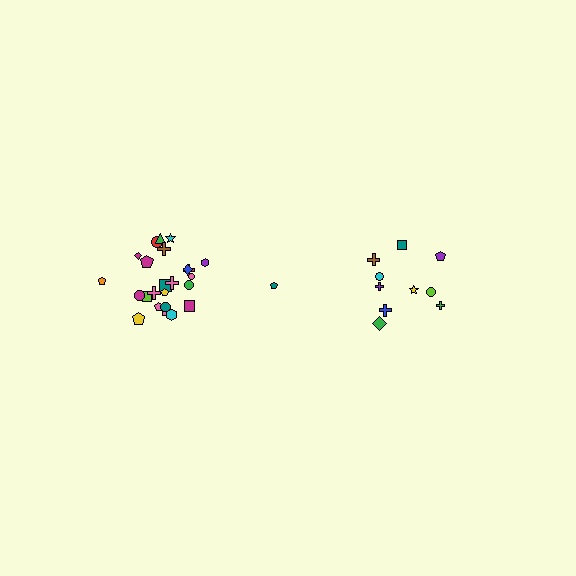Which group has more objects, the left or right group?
The left group.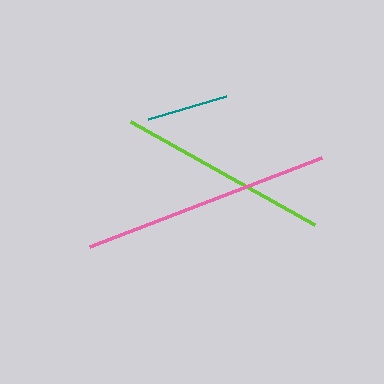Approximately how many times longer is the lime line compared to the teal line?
The lime line is approximately 2.6 times the length of the teal line.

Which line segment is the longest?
The pink line is the longest at approximately 249 pixels.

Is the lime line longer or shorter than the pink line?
The pink line is longer than the lime line.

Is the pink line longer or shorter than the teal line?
The pink line is longer than the teal line.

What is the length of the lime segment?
The lime segment is approximately 211 pixels long.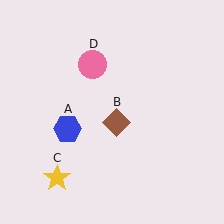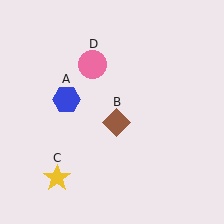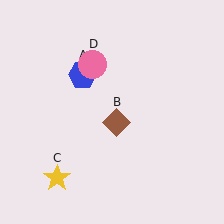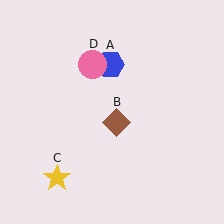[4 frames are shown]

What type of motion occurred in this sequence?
The blue hexagon (object A) rotated clockwise around the center of the scene.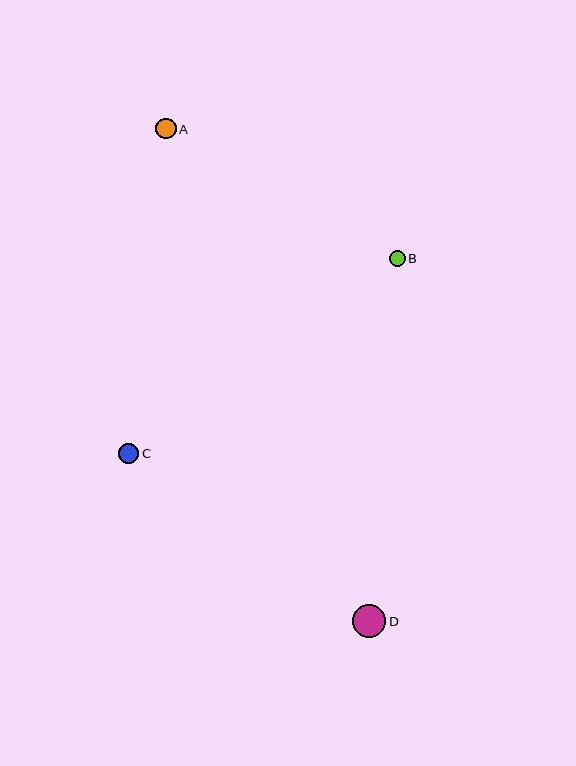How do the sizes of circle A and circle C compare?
Circle A and circle C are approximately the same size.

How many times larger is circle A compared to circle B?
Circle A is approximately 1.3 times the size of circle B.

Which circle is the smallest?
Circle B is the smallest with a size of approximately 16 pixels.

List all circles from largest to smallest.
From largest to smallest: D, A, C, B.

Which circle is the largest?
Circle D is the largest with a size of approximately 33 pixels.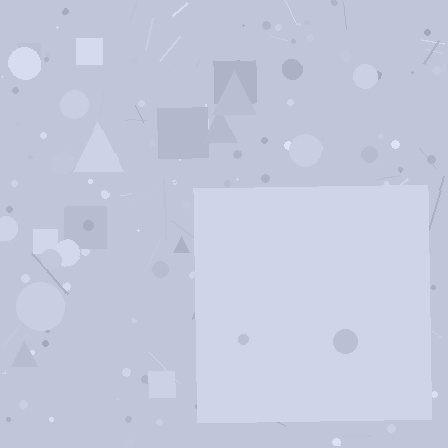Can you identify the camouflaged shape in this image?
The camouflaged shape is a square.